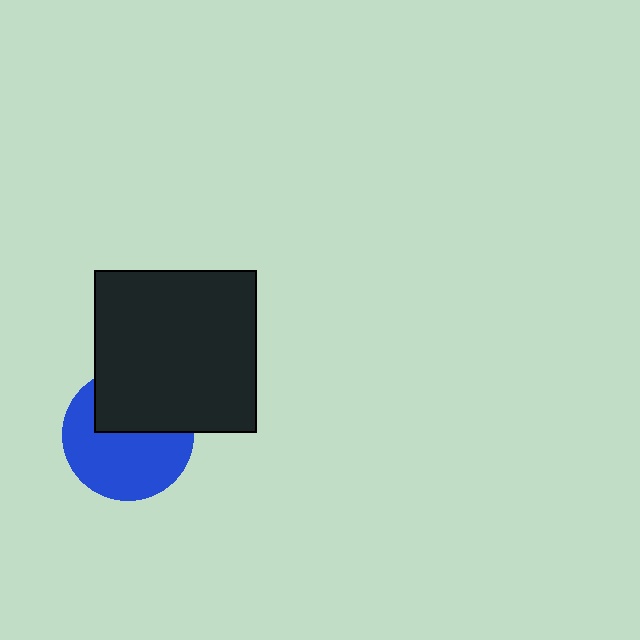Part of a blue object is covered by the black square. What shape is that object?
It is a circle.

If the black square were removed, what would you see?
You would see the complete blue circle.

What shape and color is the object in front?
The object in front is a black square.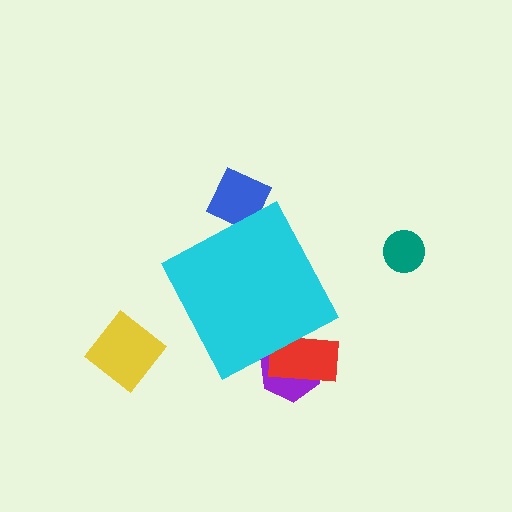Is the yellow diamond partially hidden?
No, the yellow diamond is fully visible.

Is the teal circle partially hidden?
No, the teal circle is fully visible.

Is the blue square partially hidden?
Yes, the blue square is partially hidden behind the cyan diamond.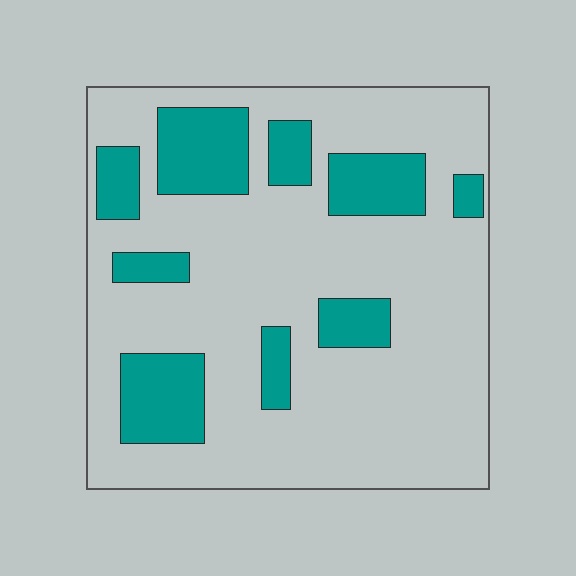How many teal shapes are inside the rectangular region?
9.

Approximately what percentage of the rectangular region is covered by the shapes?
Approximately 25%.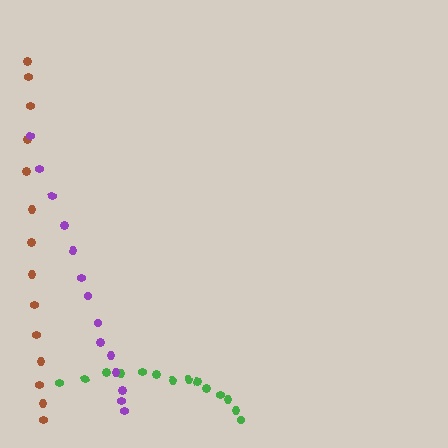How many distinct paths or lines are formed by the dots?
There are 3 distinct paths.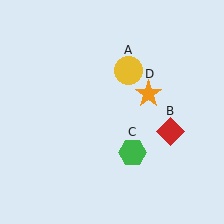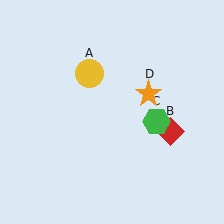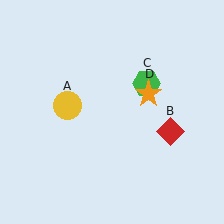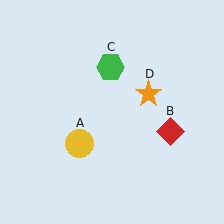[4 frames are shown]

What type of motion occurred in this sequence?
The yellow circle (object A), green hexagon (object C) rotated counterclockwise around the center of the scene.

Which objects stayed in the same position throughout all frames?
Red diamond (object B) and orange star (object D) remained stationary.